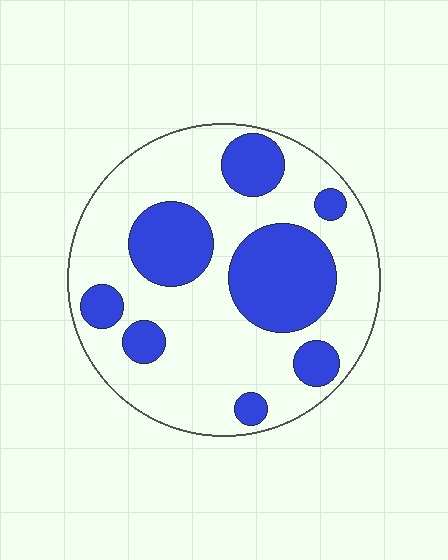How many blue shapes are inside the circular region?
8.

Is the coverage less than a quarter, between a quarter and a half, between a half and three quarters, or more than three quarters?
Between a quarter and a half.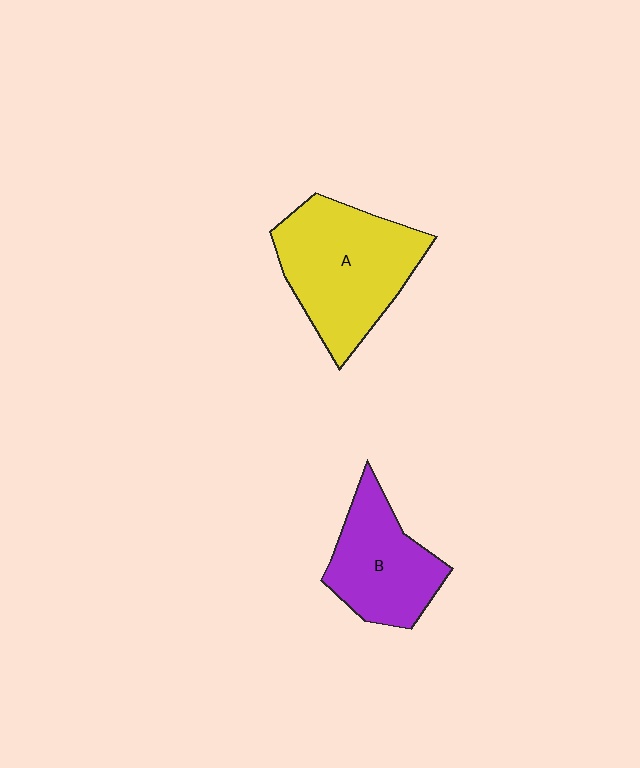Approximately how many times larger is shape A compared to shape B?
Approximately 1.4 times.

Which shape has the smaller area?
Shape B (purple).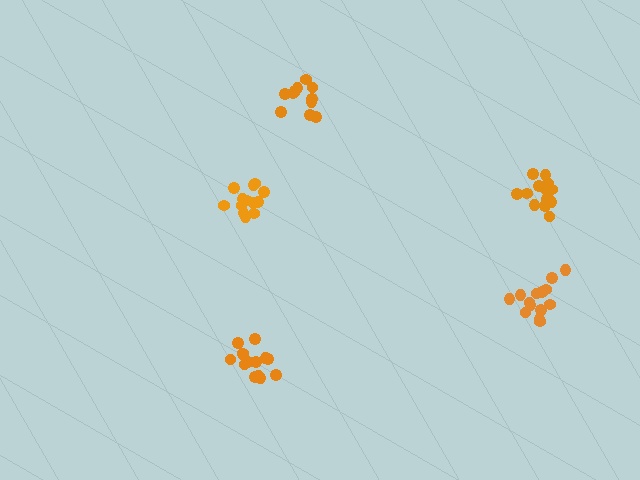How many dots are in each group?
Group 1: 13 dots, Group 2: 15 dots, Group 3: 14 dots, Group 4: 11 dots, Group 5: 14 dots (67 total).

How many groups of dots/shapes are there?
There are 5 groups.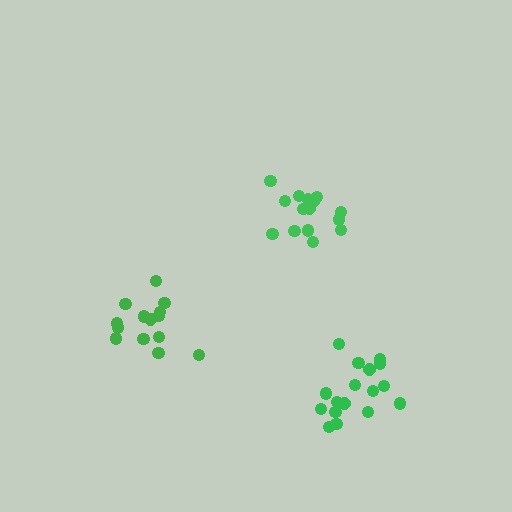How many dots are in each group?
Group 1: 15 dots, Group 2: 14 dots, Group 3: 17 dots (46 total).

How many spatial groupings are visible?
There are 3 spatial groupings.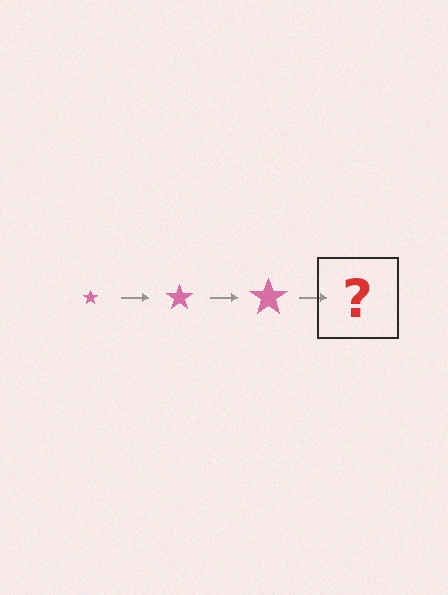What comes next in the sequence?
The next element should be a pink star, larger than the previous one.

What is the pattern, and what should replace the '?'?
The pattern is that the star gets progressively larger each step. The '?' should be a pink star, larger than the previous one.